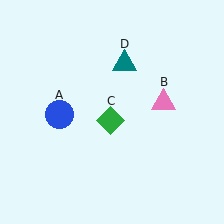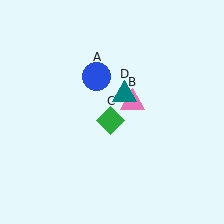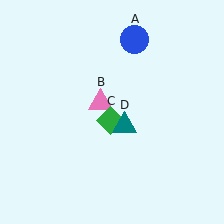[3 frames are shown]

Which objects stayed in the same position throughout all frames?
Green diamond (object C) remained stationary.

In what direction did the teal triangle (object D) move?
The teal triangle (object D) moved down.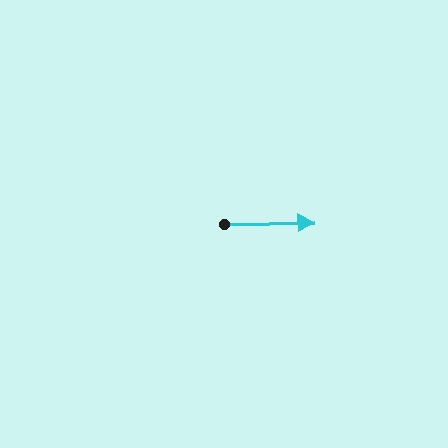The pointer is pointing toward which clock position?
Roughly 3 o'clock.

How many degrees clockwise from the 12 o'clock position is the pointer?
Approximately 89 degrees.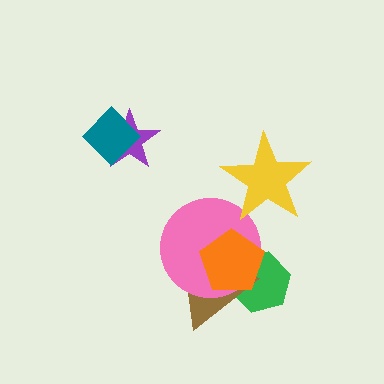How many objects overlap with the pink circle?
3 objects overlap with the pink circle.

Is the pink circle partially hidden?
Yes, it is partially covered by another shape.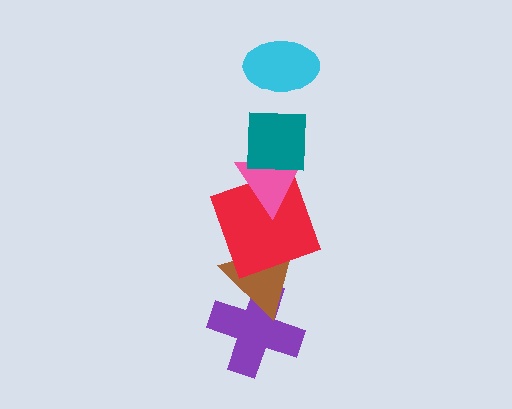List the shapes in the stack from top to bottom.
From top to bottom: the cyan ellipse, the teal square, the pink triangle, the red square, the brown triangle, the purple cross.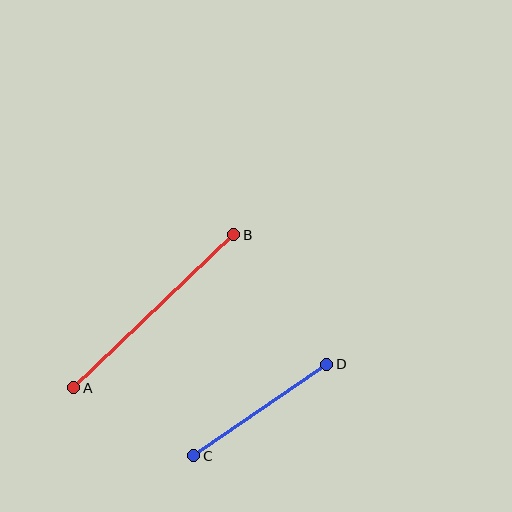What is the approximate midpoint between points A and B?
The midpoint is at approximately (154, 311) pixels.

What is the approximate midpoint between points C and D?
The midpoint is at approximately (260, 410) pixels.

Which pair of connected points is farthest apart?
Points A and B are farthest apart.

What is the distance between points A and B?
The distance is approximately 221 pixels.